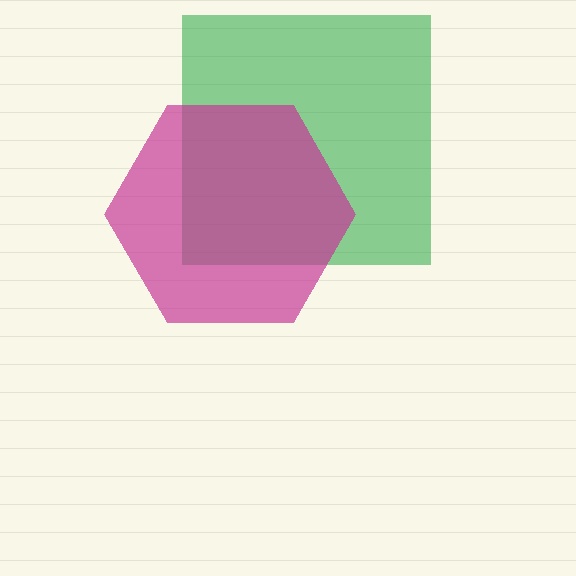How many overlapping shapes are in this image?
There are 2 overlapping shapes in the image.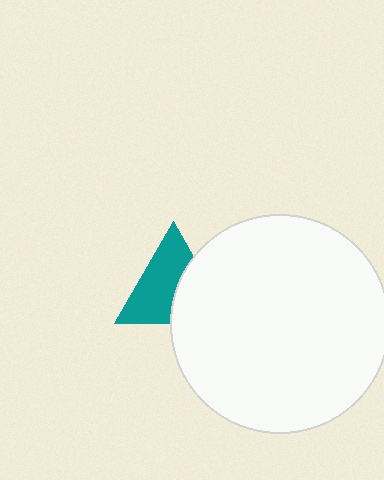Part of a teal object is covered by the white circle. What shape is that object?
It is a triangle.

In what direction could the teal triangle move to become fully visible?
The teal triangle could move left. That would shift it out from behind the white circle entirely.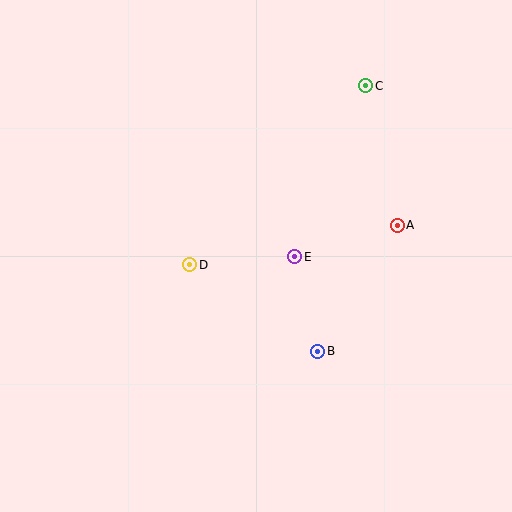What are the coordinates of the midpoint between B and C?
The midpoint between B and C is at (342, 219).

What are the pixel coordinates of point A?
Point A is at (397, 225).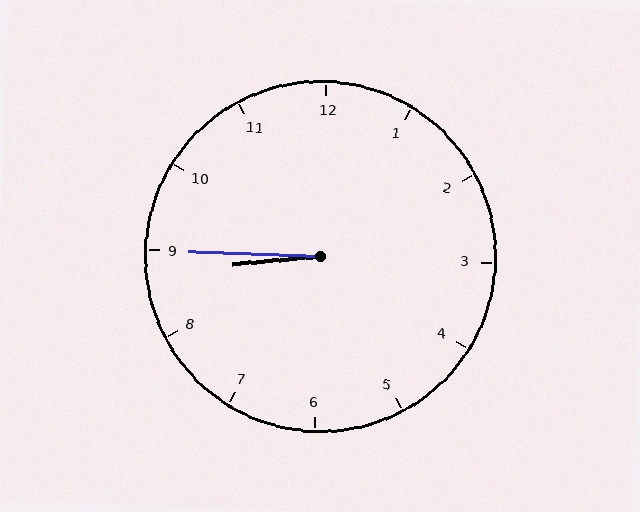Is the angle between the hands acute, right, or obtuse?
It is acute.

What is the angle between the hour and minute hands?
Approximately 8 degrees.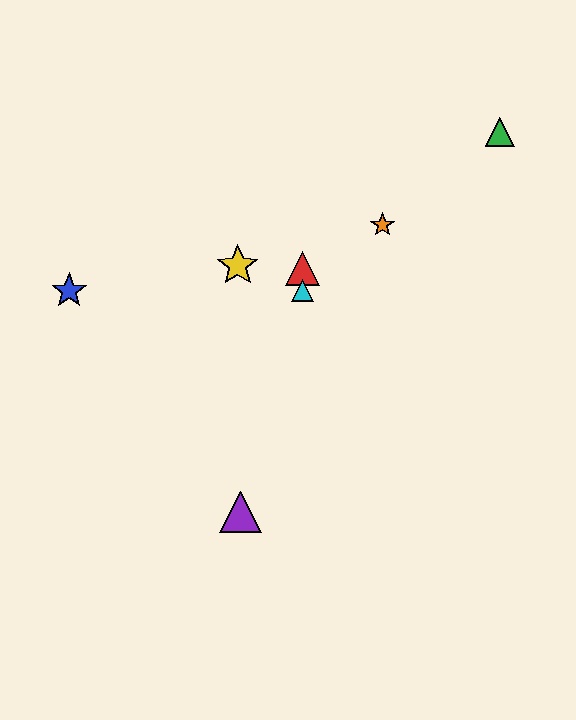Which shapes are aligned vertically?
The red triangle, the cyan triangle are aligned vertically.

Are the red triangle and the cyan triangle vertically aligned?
Yes, both are at x≈302.